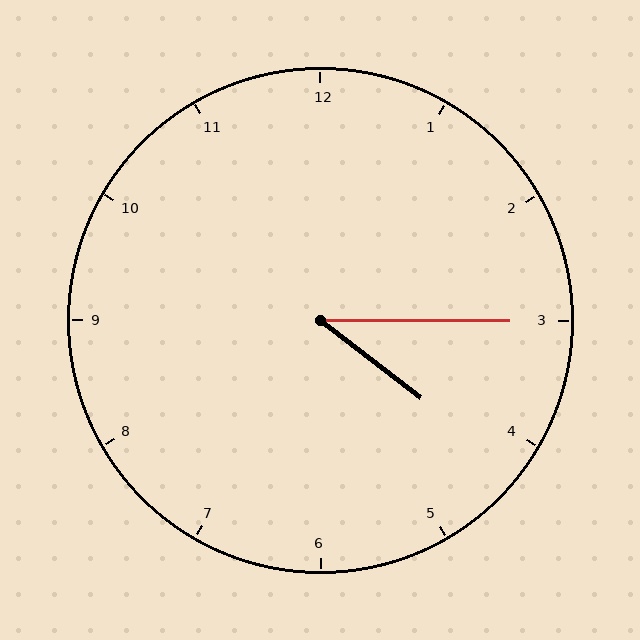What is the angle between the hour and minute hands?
Approximately 38 degrees.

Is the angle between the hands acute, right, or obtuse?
It is acute.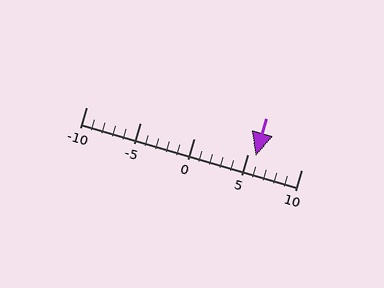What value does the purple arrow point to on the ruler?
The purple arrow points to approximately 6.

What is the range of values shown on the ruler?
The ruler shows values from -10 to 10.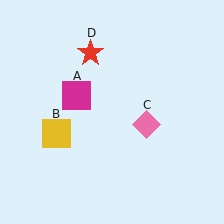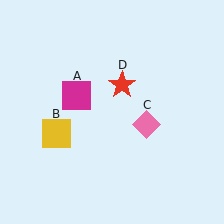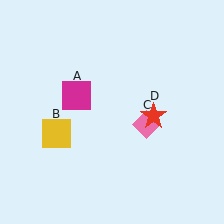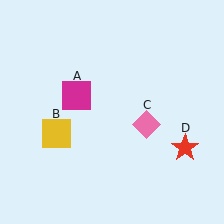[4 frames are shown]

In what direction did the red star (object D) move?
The red star (object D) moved down and to the right.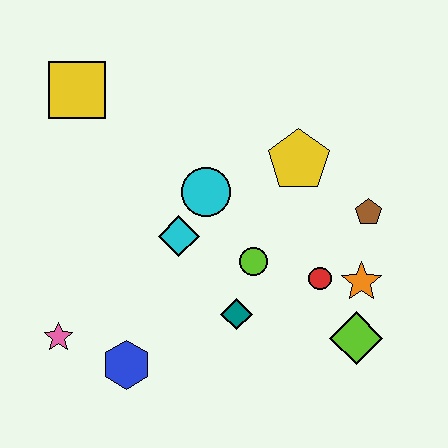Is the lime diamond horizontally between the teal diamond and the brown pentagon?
Yes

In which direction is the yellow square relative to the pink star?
The yellow square is above the pink star.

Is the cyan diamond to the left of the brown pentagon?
Yes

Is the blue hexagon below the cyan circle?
Yes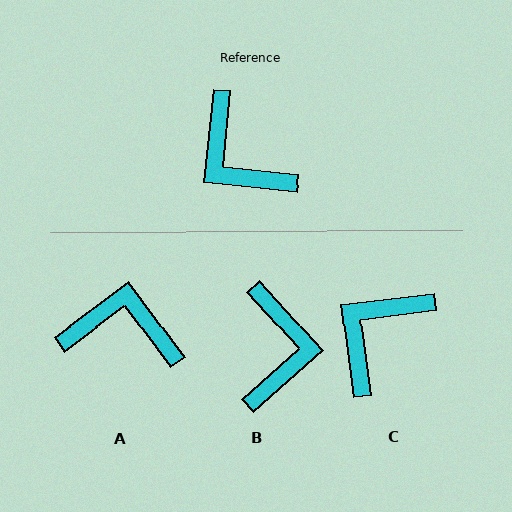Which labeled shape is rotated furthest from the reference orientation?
B, about 138 degrees away.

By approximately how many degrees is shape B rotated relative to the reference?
Approximately 138 degrees counter-clockwise.